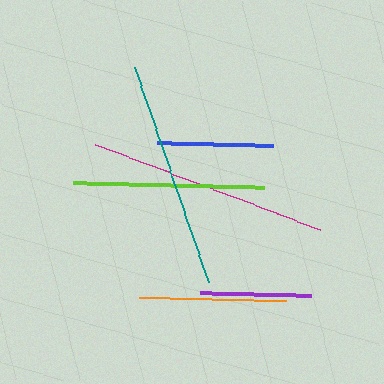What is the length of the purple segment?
The purple segment is approximately 111 pixels long.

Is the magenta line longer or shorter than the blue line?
The magenta line is longer than the blue line.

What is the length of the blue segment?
The blue segment is approximately 116 pixels long.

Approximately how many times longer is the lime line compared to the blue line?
The lime line is approximately 1.6 times the length of the blue line.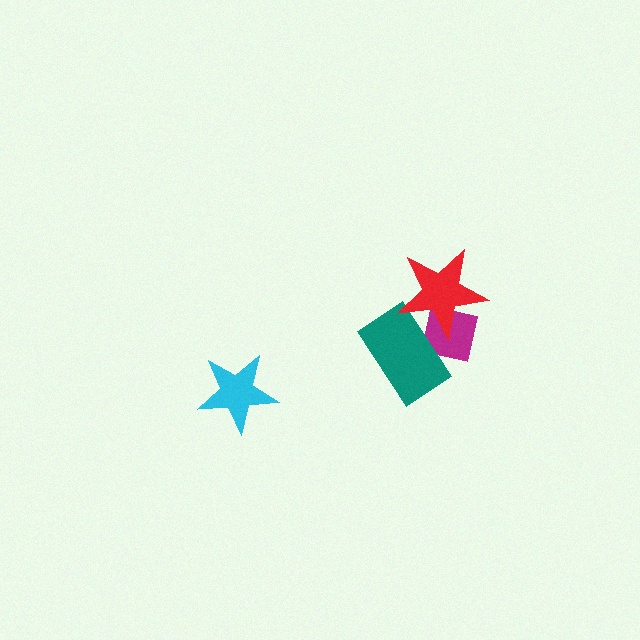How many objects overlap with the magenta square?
2 objects overlap with the magenta square.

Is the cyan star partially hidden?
No, no other shape covers it.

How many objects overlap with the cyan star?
0 objects overlap with the cyan star.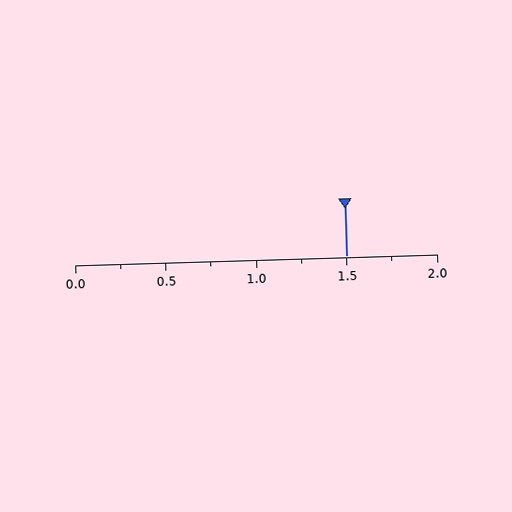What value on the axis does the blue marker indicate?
The marker indicates approximately 1.5.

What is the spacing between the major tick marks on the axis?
The major ticks are spaced 0.5 apart.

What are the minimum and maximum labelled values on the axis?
The axis runs from 0.0 to 2.0.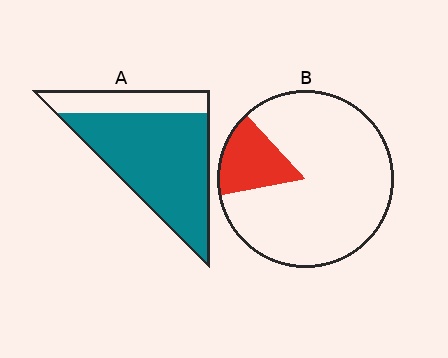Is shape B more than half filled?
No.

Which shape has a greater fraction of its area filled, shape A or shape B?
Shape A.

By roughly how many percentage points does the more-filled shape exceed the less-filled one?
By roughly 60 percentage points (A over B).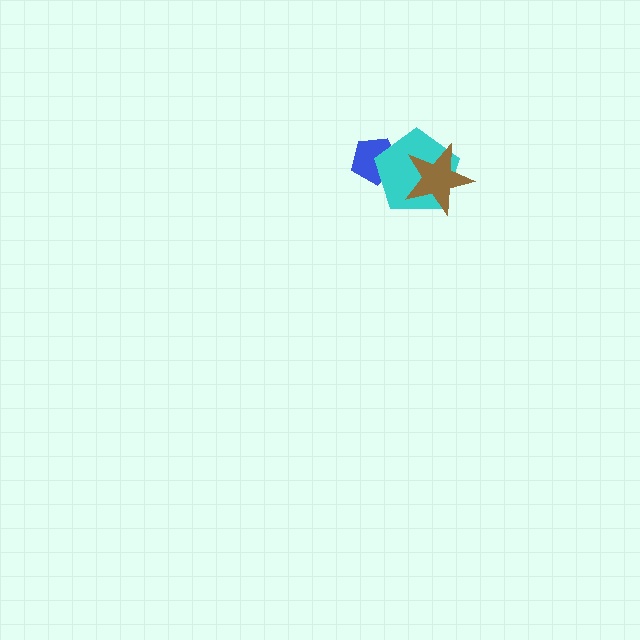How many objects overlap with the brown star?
1 object overlaps with the brown star.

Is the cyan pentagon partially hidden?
Yes, it is partially covered by another shape.